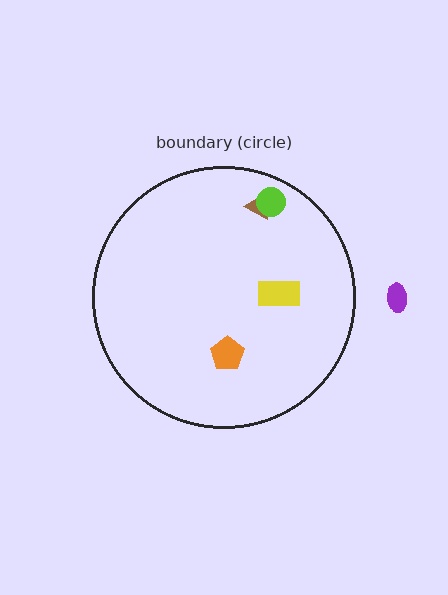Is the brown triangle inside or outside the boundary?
Inside.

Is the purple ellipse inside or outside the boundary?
Outside.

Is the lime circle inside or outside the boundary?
Inside.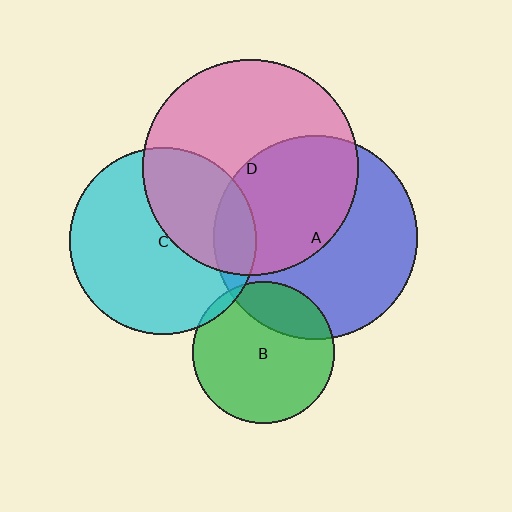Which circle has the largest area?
Circle D (pink).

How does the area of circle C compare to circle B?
Approximately 1.7 times.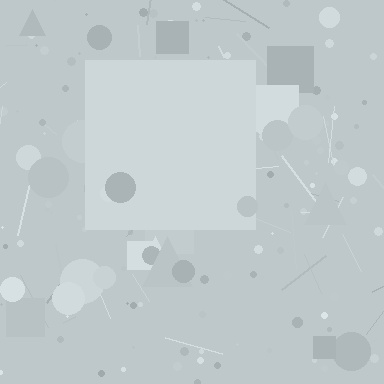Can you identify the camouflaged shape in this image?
The camouflaged shape is a square.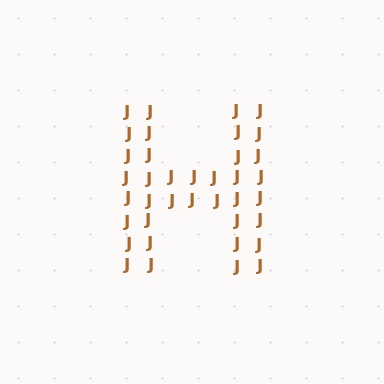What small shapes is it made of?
It is made of small letter J's.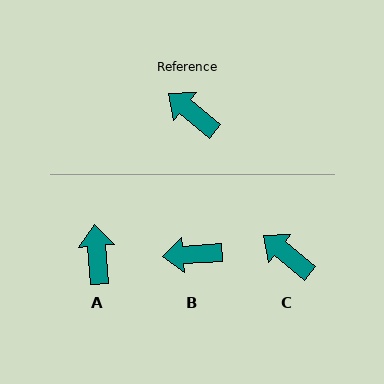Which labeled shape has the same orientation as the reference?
C.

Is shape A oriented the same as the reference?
No, it is off by about 46 degrees.